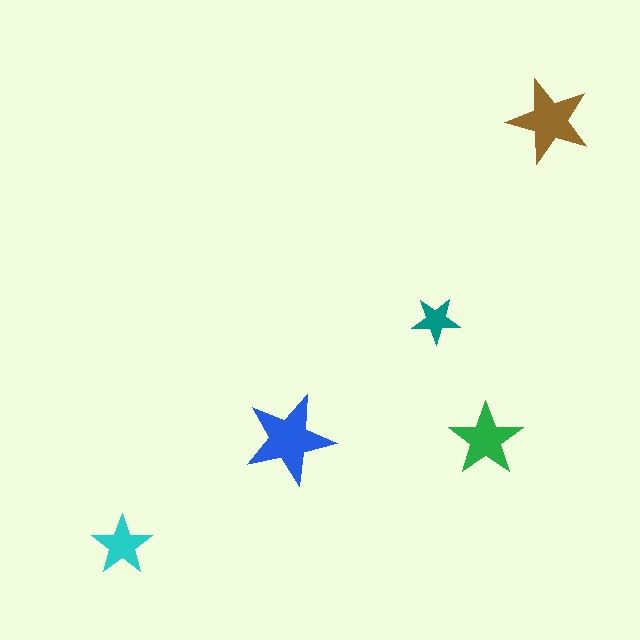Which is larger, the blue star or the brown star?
The blue one.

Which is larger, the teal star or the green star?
The green one.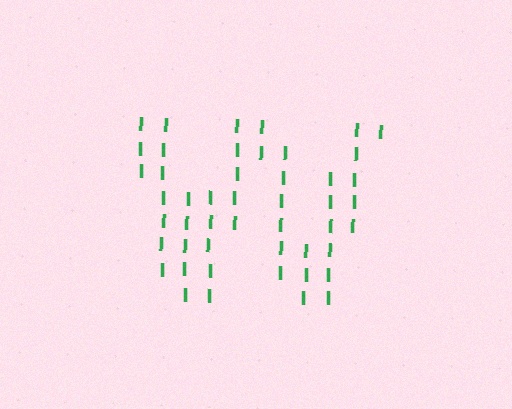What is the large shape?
The large shape is the letter W.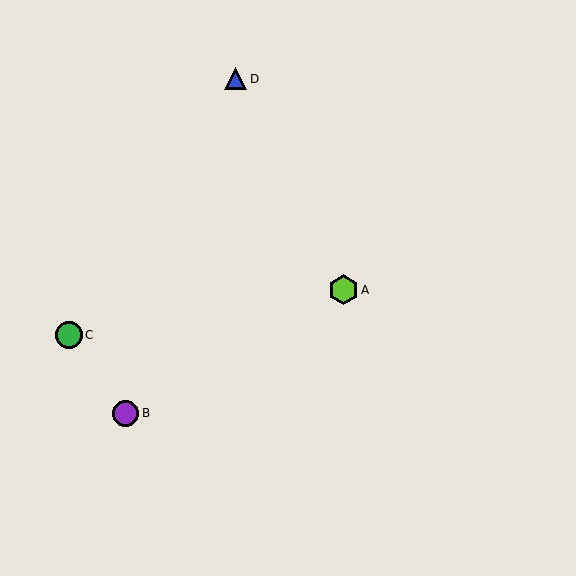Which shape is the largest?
The lime hexagon (labeled A) is the largest.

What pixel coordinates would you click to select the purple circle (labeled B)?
Click at (126, 413) to select the purple circle B.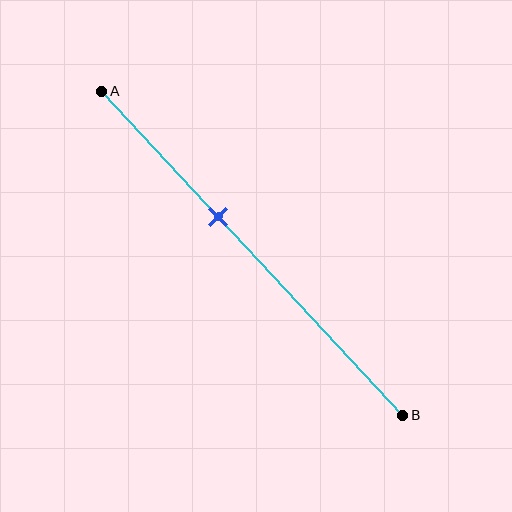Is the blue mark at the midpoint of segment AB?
No, the mark is at about 40% from A, not at the 50% midpoint.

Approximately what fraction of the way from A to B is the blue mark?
The blue mark is approximately 40% of the way from A to B.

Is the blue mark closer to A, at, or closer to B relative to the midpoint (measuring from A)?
The blue mark is closer to point A than the midpoint of segment AB.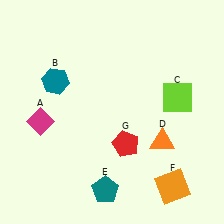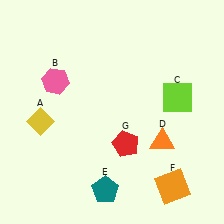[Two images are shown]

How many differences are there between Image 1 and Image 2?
There are 2 differences between the two images.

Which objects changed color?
A changed from magenta to yellow. B changed from teal to pink.